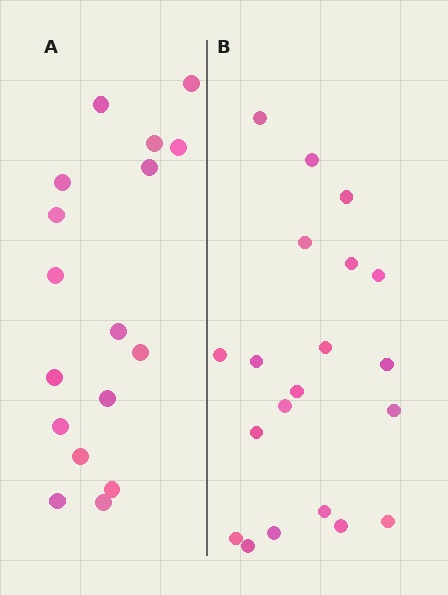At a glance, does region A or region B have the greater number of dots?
Region B (the right region) has more dots.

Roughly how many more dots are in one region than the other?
Region B has just a few more — roughly 2 or 3 more dots than region A.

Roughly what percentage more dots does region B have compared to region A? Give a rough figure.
About 20% more.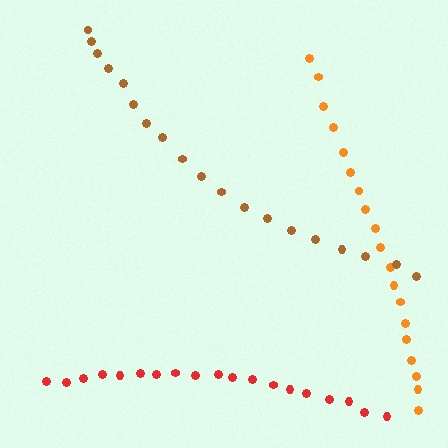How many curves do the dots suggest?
There are 3 distinct paths.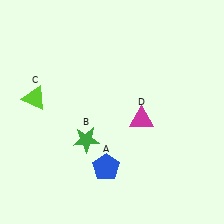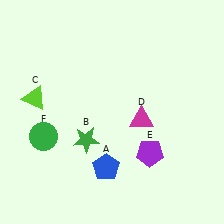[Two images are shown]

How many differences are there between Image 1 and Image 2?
There are 2 differences between the two images.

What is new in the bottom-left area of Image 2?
A green circle (F) was added in the bottom-left area of Image 2.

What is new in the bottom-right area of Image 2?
A purple pentagon (E) was added in the bottom-right area of Image 2.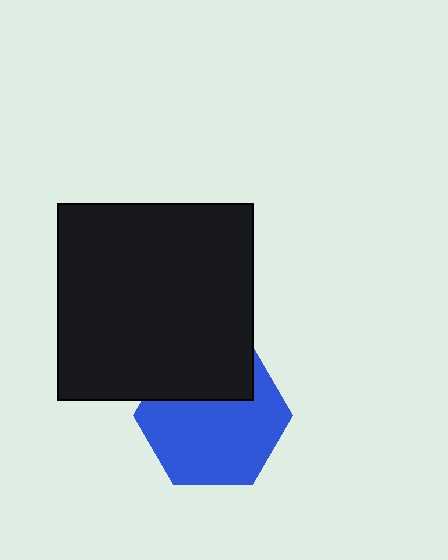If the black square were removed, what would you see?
You would see the complete blue hexagon.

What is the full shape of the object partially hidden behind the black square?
The partially hidden object is a blue hexagon.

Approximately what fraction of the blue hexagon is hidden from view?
Roughly 32% of the blue hexagon is hidden behind the black square.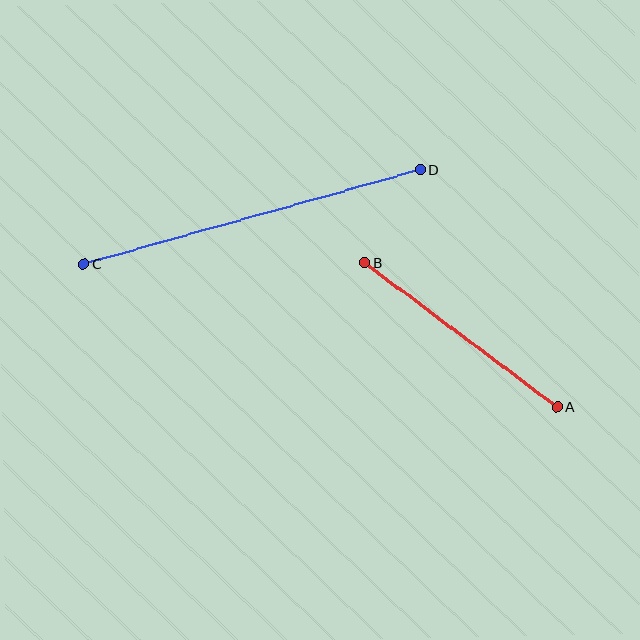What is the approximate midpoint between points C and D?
The midpoint is at approximately (252, 217) pixels.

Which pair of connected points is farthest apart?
Points C and D are farthest apart.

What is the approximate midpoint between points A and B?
The midpoint is at approximately (461, 335) pixels.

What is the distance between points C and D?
The distance is approximately 350 pixels.